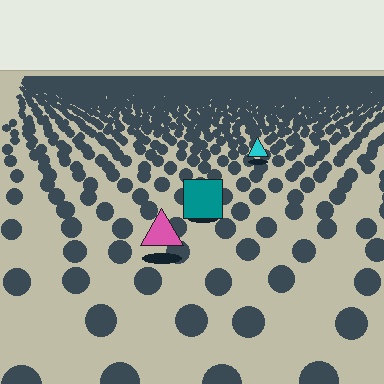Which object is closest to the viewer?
The pink triangle is closest. The texture marks near it are larger and more spread out.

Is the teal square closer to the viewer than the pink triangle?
No. The pink triangle is closer — you can tell from the texture gradient: the ground texture is coarser near it.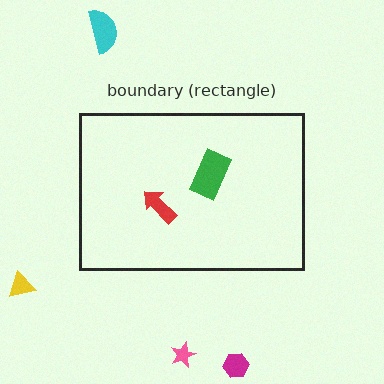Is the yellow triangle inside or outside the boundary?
Outside.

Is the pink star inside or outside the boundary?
Outside.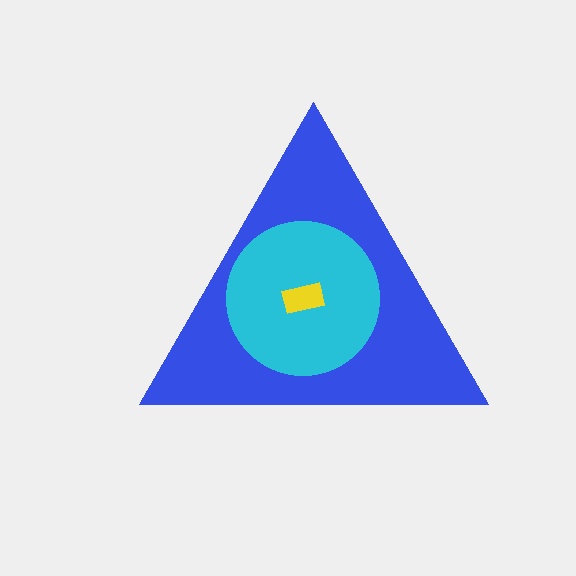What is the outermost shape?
The blue triangle.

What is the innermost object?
The yellow rectangle.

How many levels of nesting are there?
3.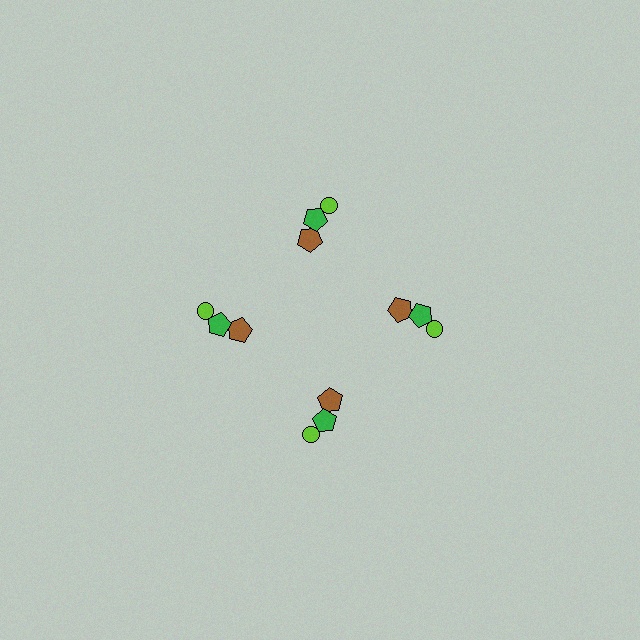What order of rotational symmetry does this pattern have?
This pattern has 4-fold rotational symmetry.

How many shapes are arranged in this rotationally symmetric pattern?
There are 12 shapes, arranged in 4 groups of 3.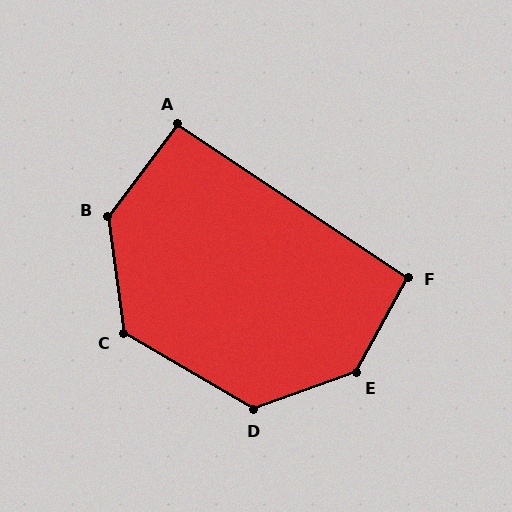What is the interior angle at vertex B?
Approximately 135 degrees (obtuse).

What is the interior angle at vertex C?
Approximately 128 degrees (obtuse).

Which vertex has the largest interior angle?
E, at approximately 138 degrees.